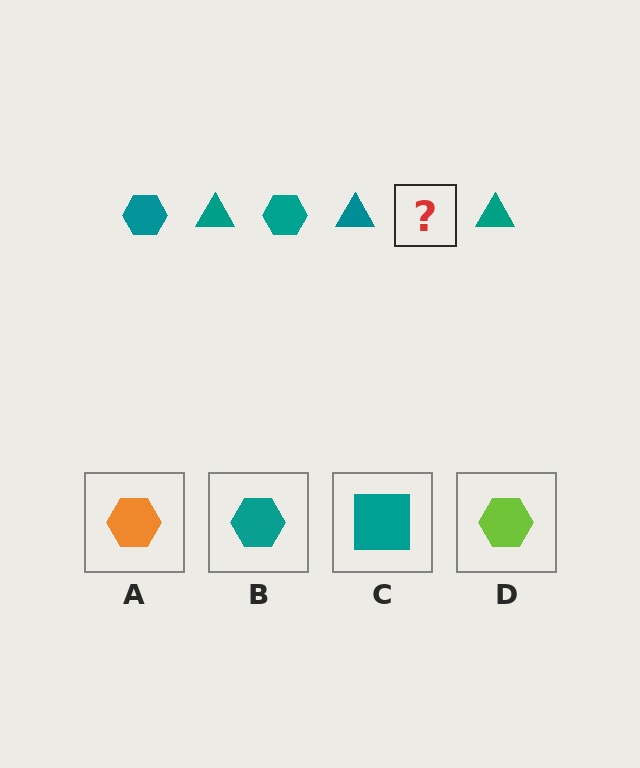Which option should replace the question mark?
Option B.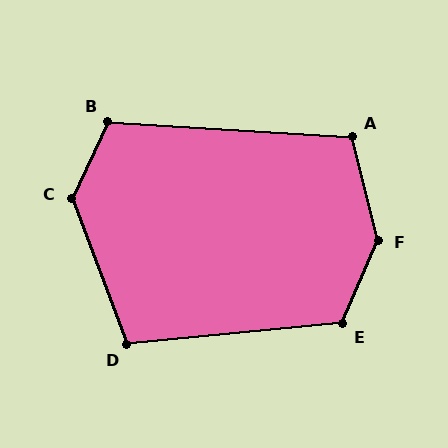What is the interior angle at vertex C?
Approximately 134 degrees (obtuse).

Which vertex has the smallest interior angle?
D, at approximately 105 degrees.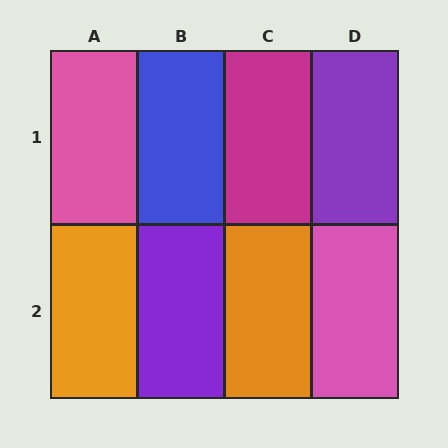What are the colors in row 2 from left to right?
Orange, purple, orange, pink.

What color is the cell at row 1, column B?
Blue.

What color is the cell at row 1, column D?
Purple.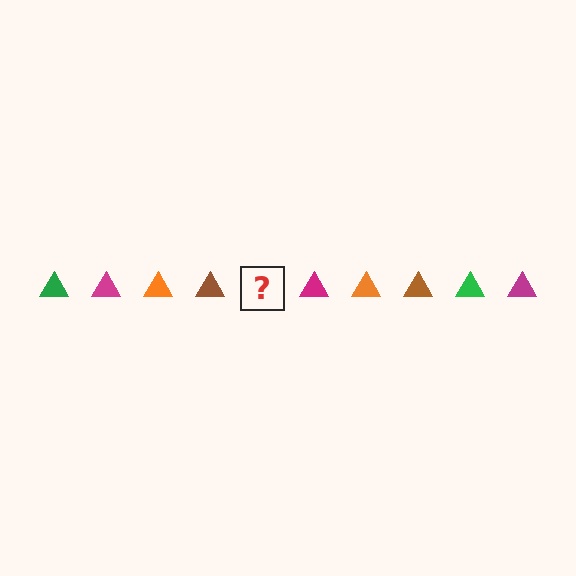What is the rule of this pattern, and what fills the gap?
The rule is that the pattern cycles through green, magenta, orange, brown triangles. The gap should be filled with a green triangle.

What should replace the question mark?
The question mark should be replaced with a green triangle.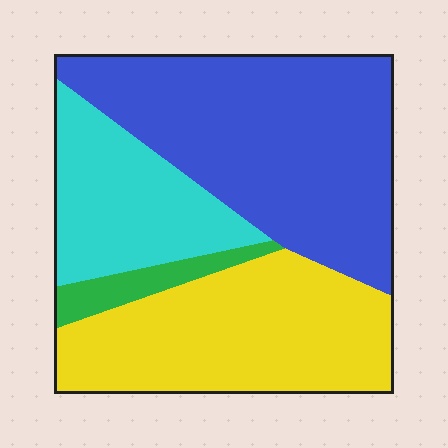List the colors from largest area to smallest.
From largest to smallest: blue, yellow, cyan, green.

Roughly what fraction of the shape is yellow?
Yellow takes up about one third (1/3) of the shape.